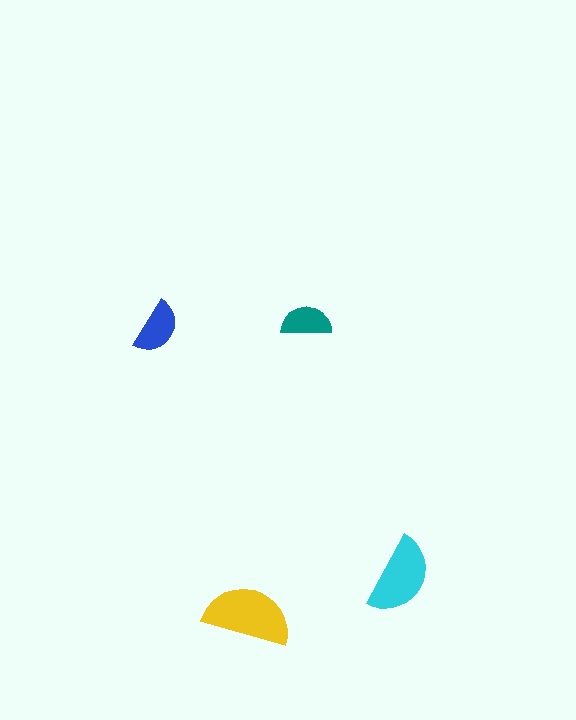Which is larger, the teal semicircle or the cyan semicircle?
The cyan one.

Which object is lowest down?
The yellow semicircle is bottommost.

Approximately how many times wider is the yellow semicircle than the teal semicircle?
About 1.5 times wider.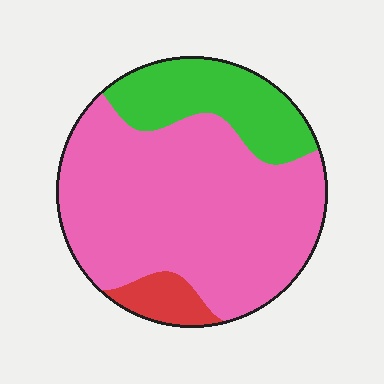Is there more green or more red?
Green.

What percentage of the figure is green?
Green takes up about one fifth (1/5) of the figure.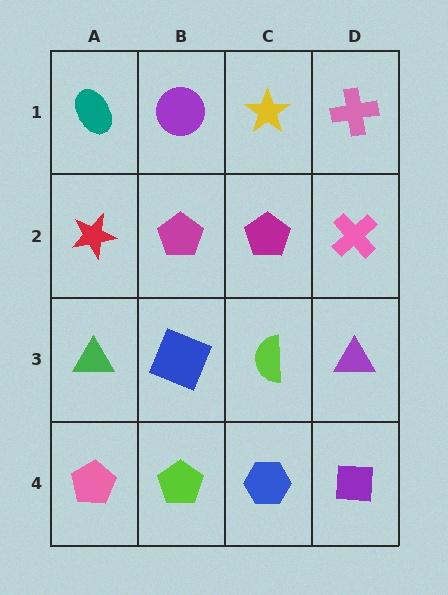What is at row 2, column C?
A magenta pentagon.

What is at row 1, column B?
A purple circle.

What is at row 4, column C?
A blue hexagon.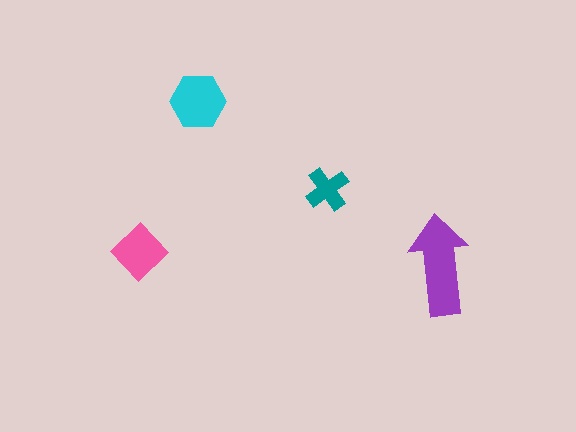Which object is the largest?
The purple arrow.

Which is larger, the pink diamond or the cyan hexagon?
The cyan hexagon.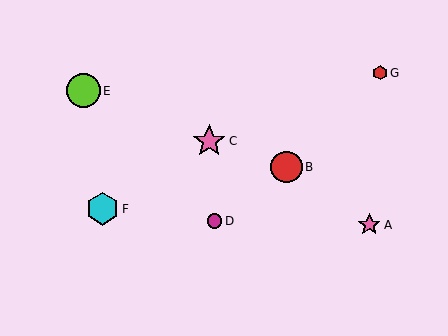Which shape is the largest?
The lime circle (labeled E) is the largest.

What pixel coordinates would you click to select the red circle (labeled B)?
Click at (286, 167) to select the red circle B.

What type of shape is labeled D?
Shape D is a magenta circle.